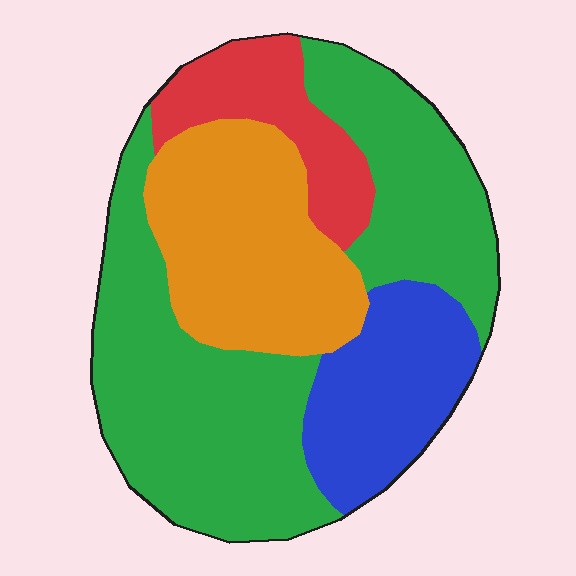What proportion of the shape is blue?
Blue covers 16% of the shape.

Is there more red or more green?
Green.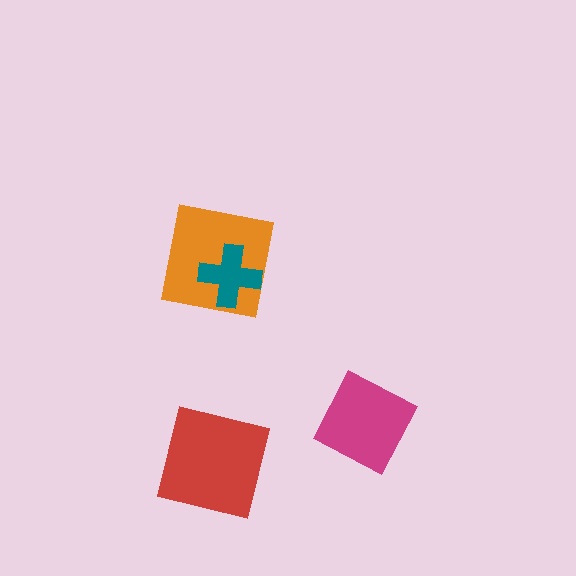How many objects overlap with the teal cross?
1 object overlaps with the teal cross.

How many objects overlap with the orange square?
1 object overlaps with the orange square.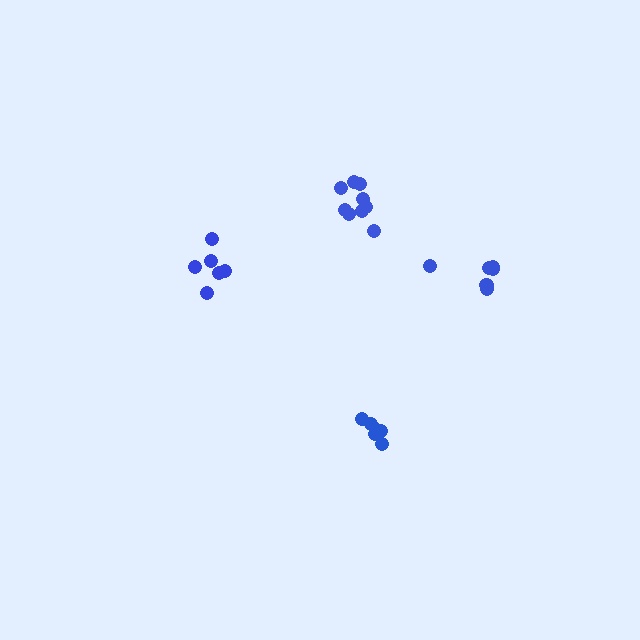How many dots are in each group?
Group 1: 9 dots, Group 2: 6 dots, Group 3: 6 dots, Group 4: 6 dots (27 total).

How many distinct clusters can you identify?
There are 4 distinct clusters.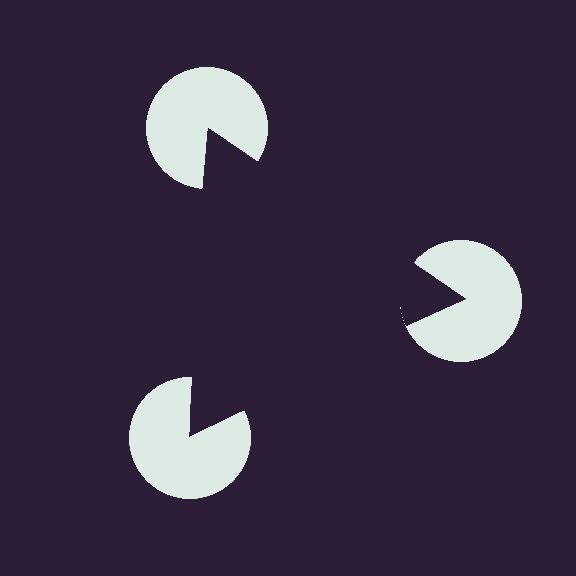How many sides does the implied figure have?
3 sides.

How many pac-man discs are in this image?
There are 3 — one at each vertex of the illusory triangle.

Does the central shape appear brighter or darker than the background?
It typically appears slightly darker than the background, even though no actual brightness change is drawn.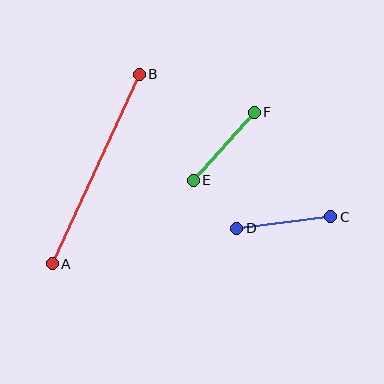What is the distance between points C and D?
The distance is approximately 95 pixels.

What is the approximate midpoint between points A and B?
The midpoint is at approximately (96, 169) pixels.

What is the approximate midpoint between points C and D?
The midpoint is at approximately (284, 223) pixels.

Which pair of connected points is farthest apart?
Points A and B are farthest apart.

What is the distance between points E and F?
The distance is approximately 91 pixels.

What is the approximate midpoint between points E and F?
The midpoint is at approximately (224, 146) pixels.